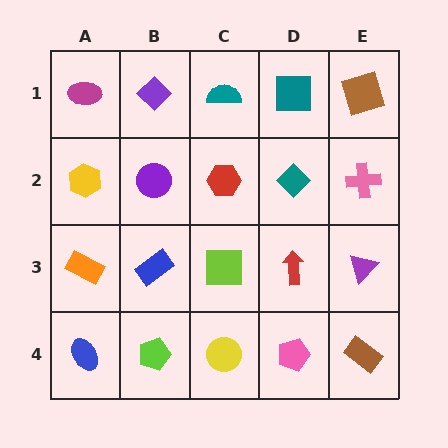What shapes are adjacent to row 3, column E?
A pink cross (row 2, column E), a brown rectangle (row 4, column E), a red arrow (row 3, column D).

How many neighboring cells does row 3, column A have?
3.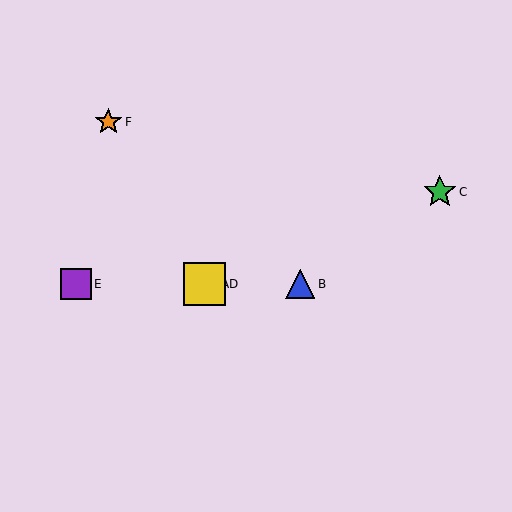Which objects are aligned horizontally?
Objects A, B, D, E are aligned horizontally.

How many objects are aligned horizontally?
4 objects (A, B, D, E) are aligned horizontally.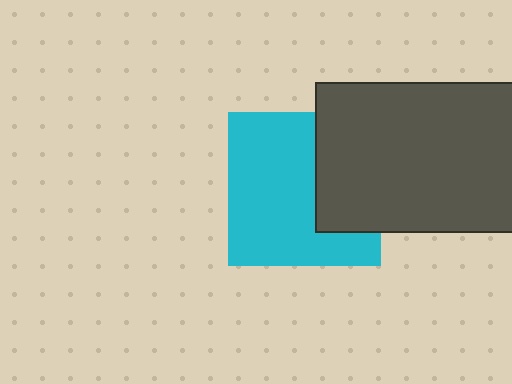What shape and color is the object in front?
The object in front is a dark gray rectangle.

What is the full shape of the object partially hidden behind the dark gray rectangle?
The partially hidden object is a cyan square.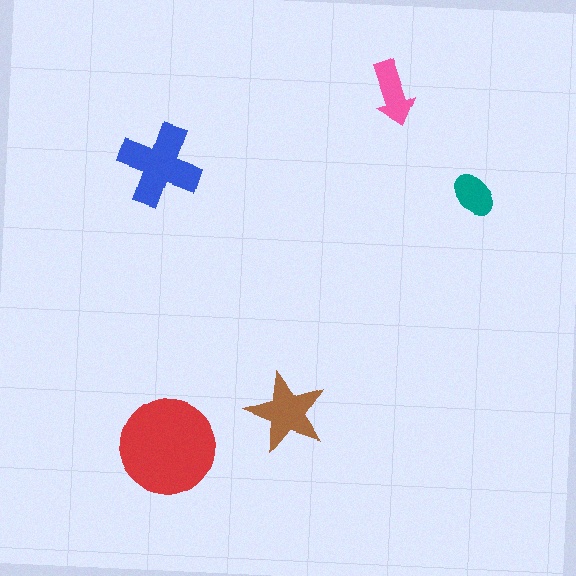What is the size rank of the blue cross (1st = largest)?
2nd.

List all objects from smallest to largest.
The teal ellipse, the pink arrow, the brown star, the blue cross, the red circle.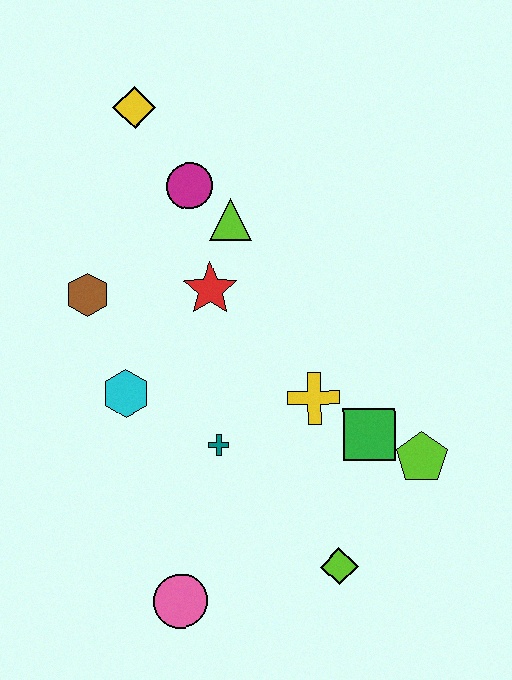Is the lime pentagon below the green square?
Yes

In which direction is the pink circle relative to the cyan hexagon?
The pink circle is below the cyan hexagon.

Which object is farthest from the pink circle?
The yellow diamond is farthest from the pink circle.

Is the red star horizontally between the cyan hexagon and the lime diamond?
Yes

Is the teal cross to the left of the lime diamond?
Yes